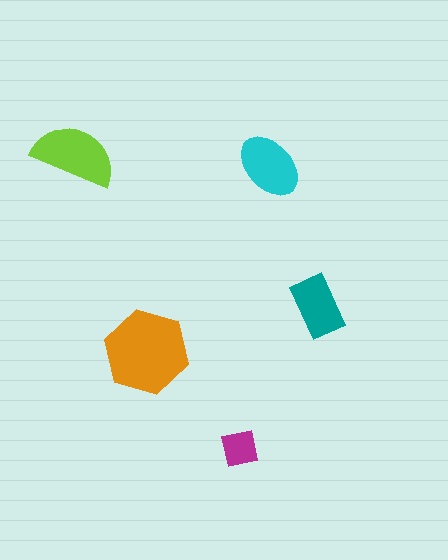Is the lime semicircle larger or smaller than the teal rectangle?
Larger.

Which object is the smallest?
The magenta square.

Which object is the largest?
The orange hexagon.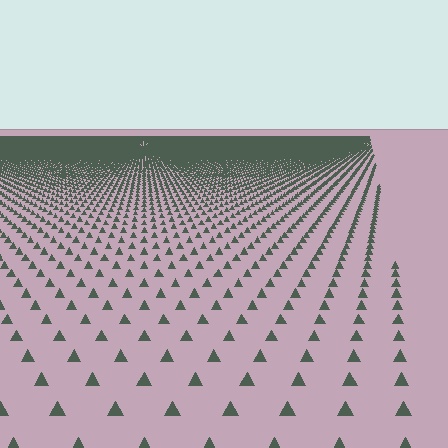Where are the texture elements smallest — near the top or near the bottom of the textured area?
Near the top.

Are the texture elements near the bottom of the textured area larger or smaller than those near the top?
Larger. Near the bottom, elements are closer to the viewer and appear at a bigger on-screen size.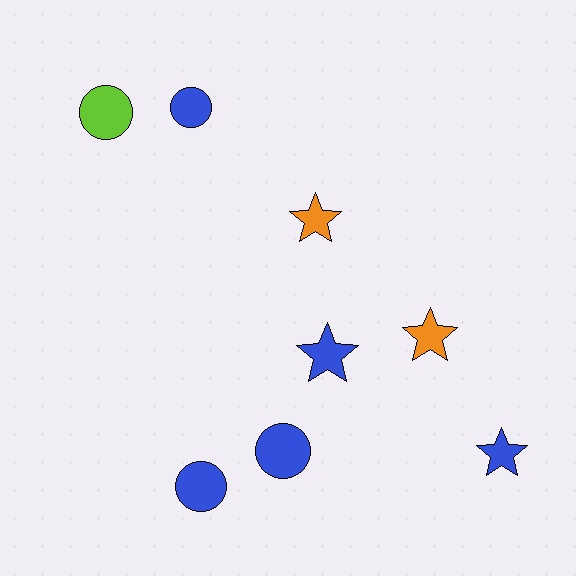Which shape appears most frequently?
Star, with 4 objects.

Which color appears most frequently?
Blue, with 5 objects.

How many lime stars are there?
There are no lime stars.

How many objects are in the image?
There are 8 objects.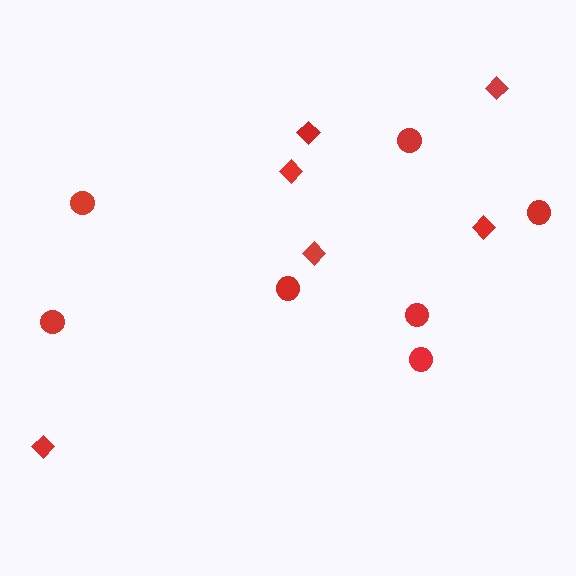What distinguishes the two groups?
There are 2 groups: one group of circles (7) and one group of diamonds (6).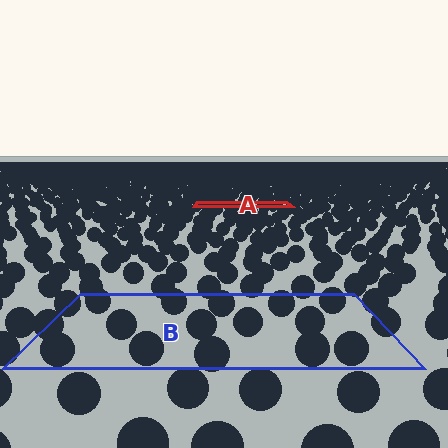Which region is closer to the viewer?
Region B is closer. The texture elements there are larger and more spread out.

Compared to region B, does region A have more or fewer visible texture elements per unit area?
Region A has more texture elements per unit area — they are packed more densely because it is farther away.